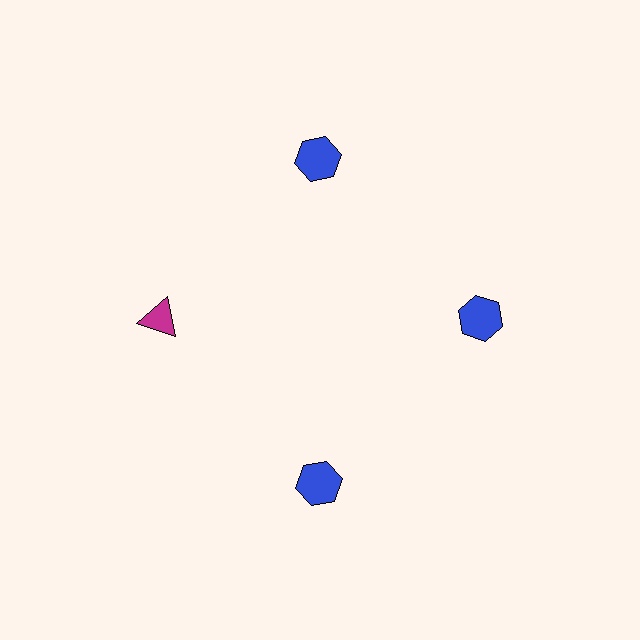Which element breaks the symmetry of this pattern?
The magenta triangle at roughly the 9 o'clock position breaks the symmetry. All other shapes are blue hexagons.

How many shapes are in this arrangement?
There are 4 shapes arranged in a ring pattern.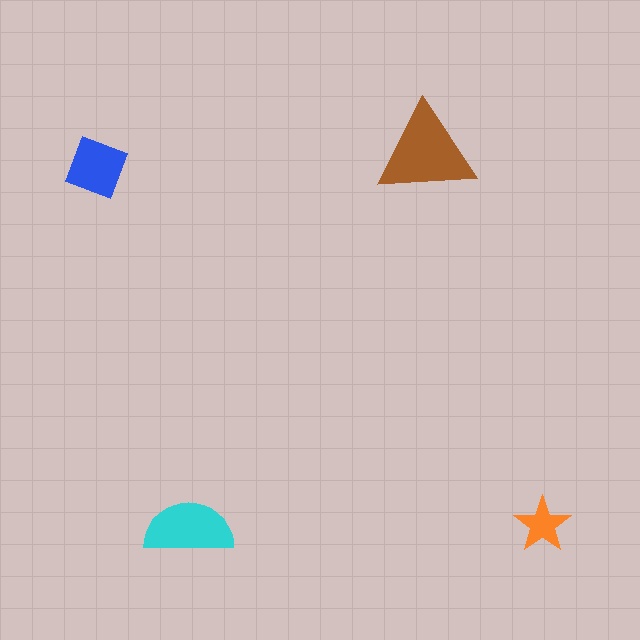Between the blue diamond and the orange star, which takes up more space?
The blue diamond.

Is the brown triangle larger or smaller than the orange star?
Larger.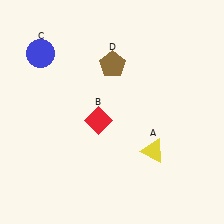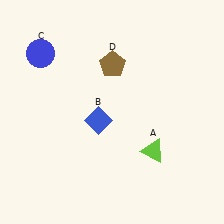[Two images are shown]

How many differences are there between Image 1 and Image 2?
There are 2 differences between the two images.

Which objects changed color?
A changed from yellow to lime. B changed from red to blue.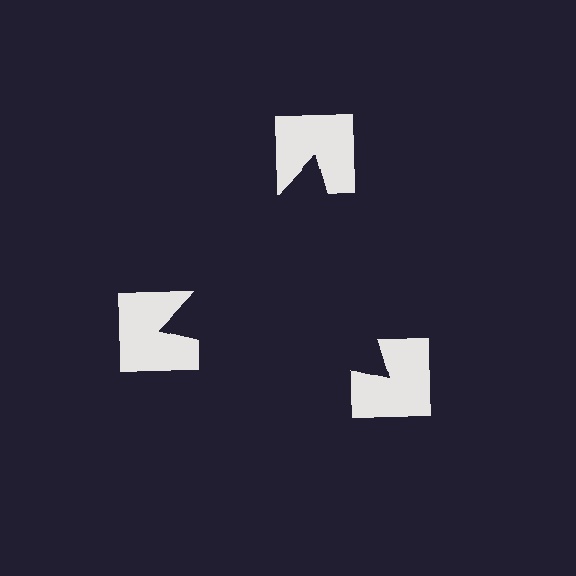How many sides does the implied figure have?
3 sides.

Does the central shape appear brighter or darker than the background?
It typically appears slightly darker than the background, even though no actual brightness change is drawn.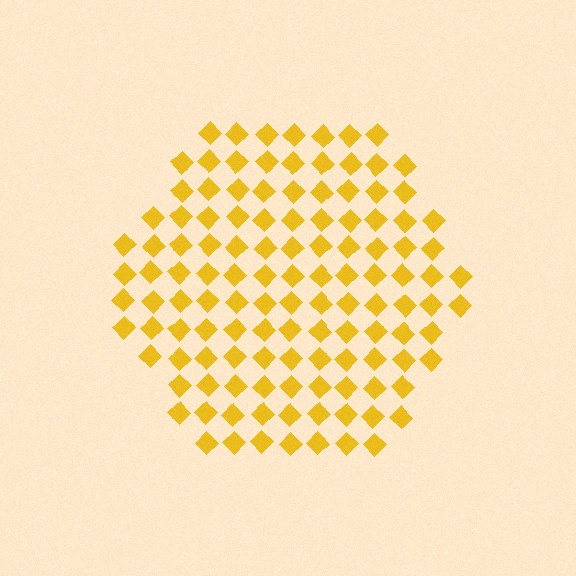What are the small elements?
The small elements are diamonds.